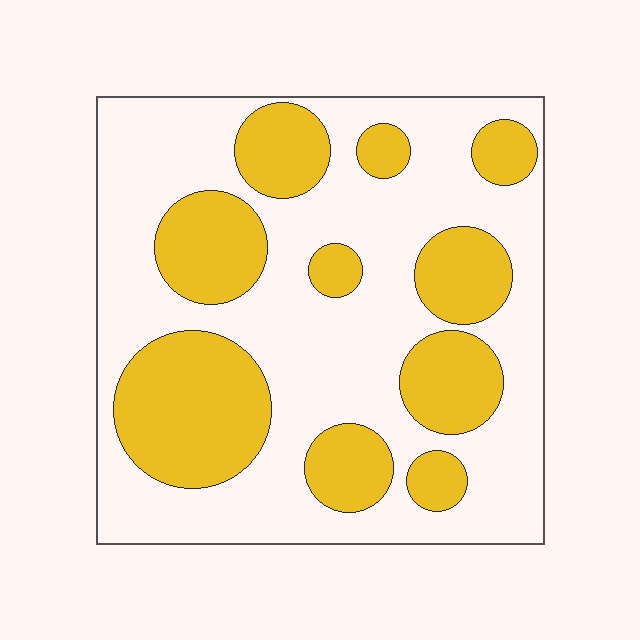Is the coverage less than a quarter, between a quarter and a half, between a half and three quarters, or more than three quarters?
Between a quarter and a half.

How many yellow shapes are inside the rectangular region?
10.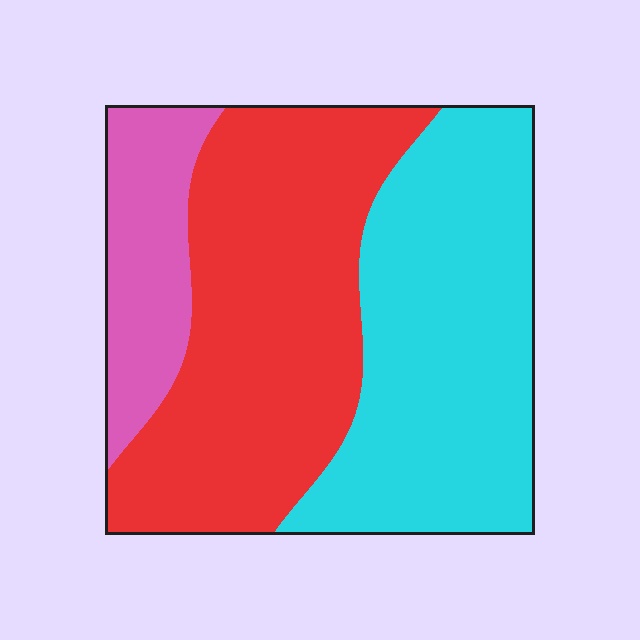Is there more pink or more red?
Red.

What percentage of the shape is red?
Red covers around 45% of the shape.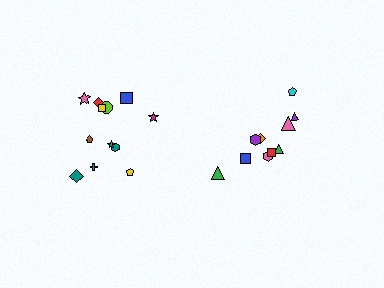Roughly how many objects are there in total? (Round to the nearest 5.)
Roughly 20 objects in total.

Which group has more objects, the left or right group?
The left group.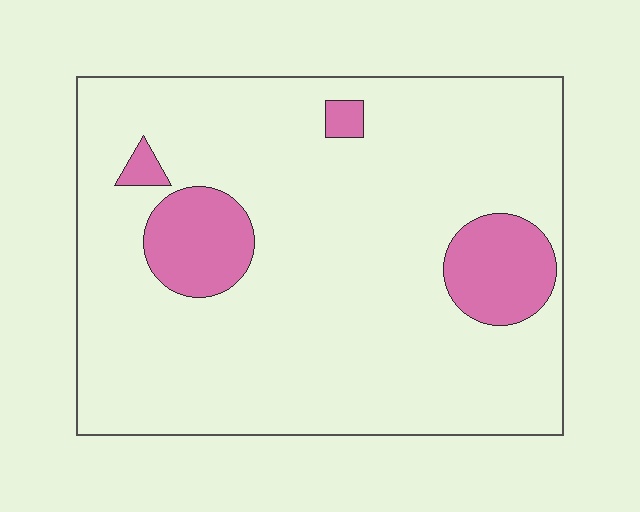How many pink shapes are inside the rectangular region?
4.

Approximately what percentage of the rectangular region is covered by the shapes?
Approximately 15%.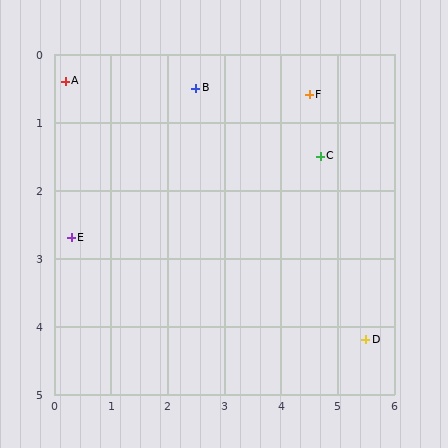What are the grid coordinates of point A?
Point A is at approximately (0.2, 0.4).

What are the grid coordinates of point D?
Point D is at approximately (5.5, 4.2).